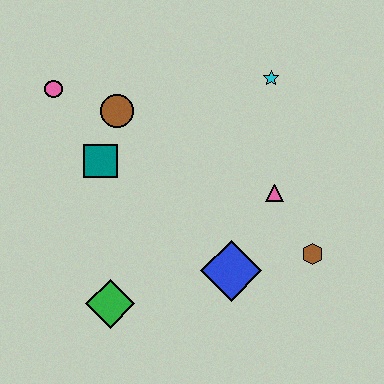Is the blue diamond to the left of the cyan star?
Yes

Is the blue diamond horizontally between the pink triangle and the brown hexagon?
No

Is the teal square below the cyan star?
Yes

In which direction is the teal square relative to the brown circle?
The teal square is below the brown circle.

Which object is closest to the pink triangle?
The brown hexagon is closest to the pink triangle.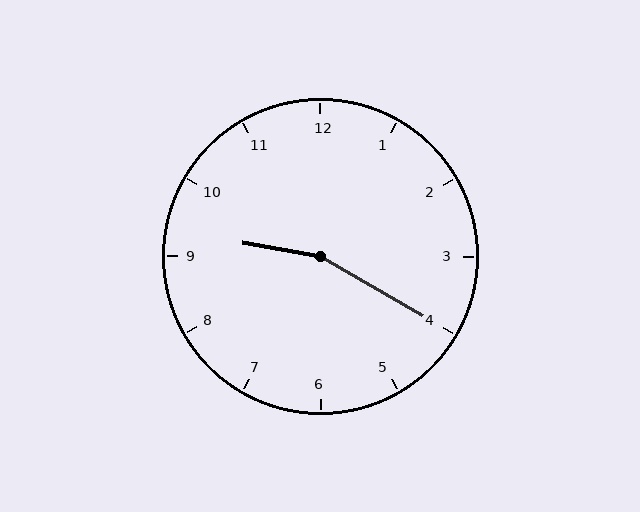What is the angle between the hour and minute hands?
Approximately 160 degrees.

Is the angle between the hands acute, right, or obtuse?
It is obtuse.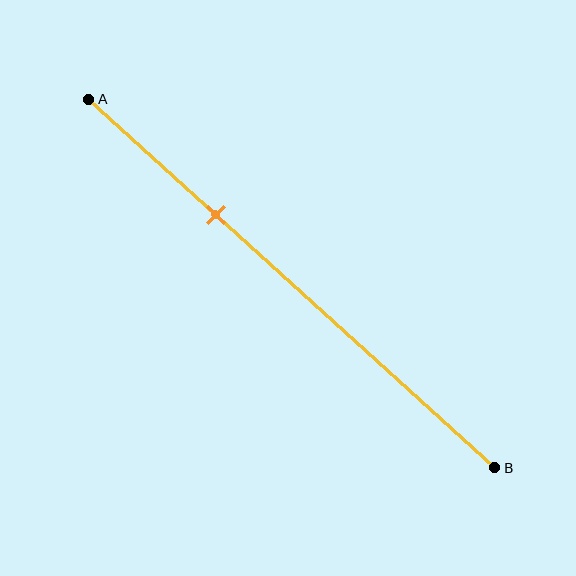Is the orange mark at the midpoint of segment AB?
No, the mark is at about 30% from A, not at the 50% midpoint.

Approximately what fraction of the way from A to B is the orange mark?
The orange mark is approximately 30% of the way from A to B.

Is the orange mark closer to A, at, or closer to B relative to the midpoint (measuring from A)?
The orange mark is closer to point A than the midpoint of segment AB.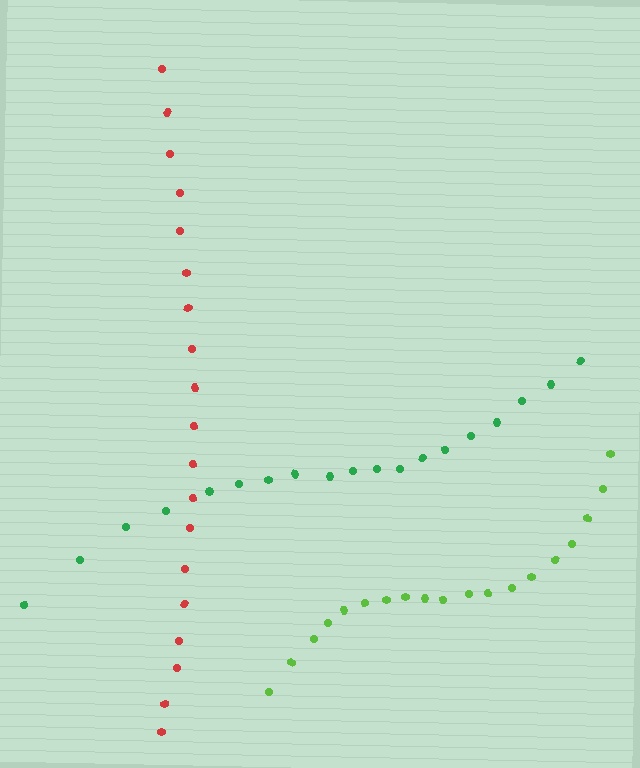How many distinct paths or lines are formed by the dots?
There are 3 distinct paths.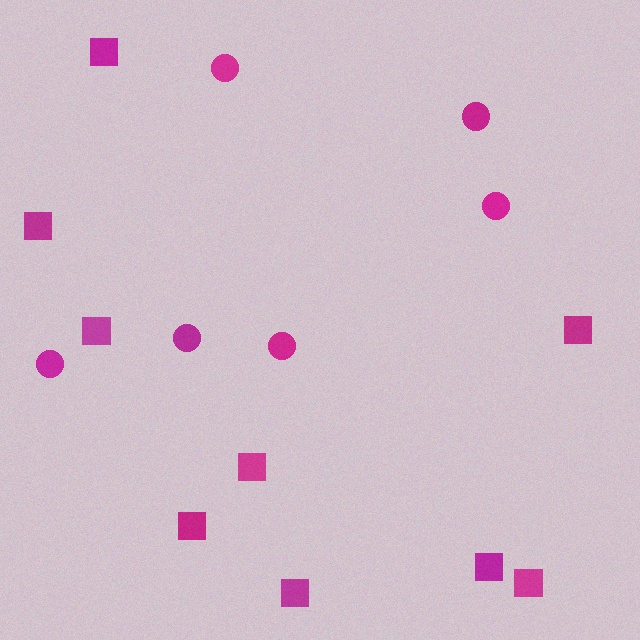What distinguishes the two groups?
There are 2 groups: one group of circles (6) and one group of squares (9).